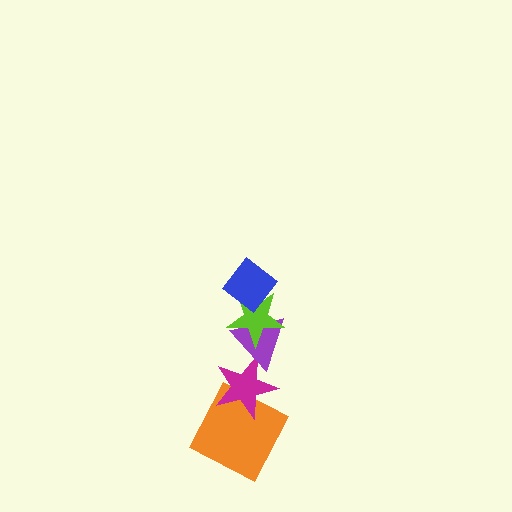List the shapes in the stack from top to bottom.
From top to bottom: the blue diamond, the lime star, the purple triangle, the magenta star, the orange square.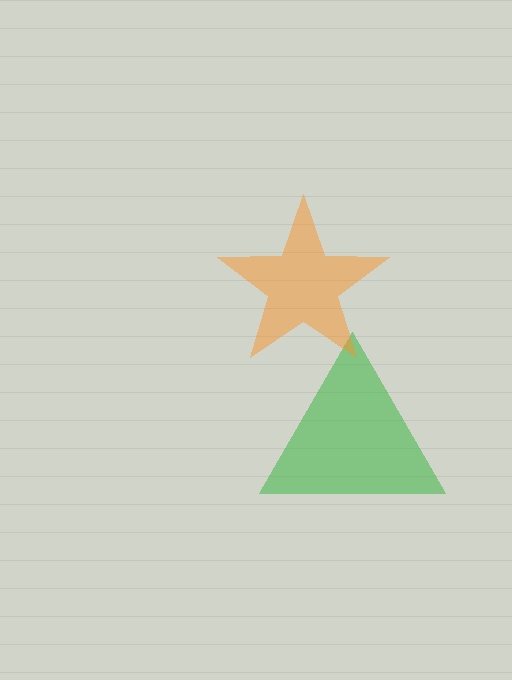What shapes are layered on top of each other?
The layered shapes are: a green triangle, an orange star.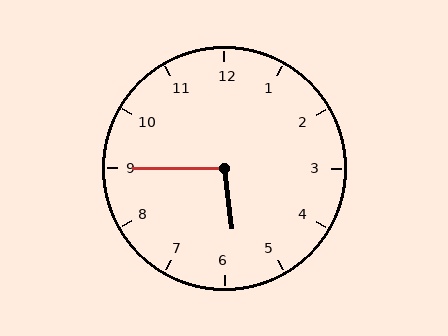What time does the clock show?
5:45.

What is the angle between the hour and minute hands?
Approximately 98 degrees.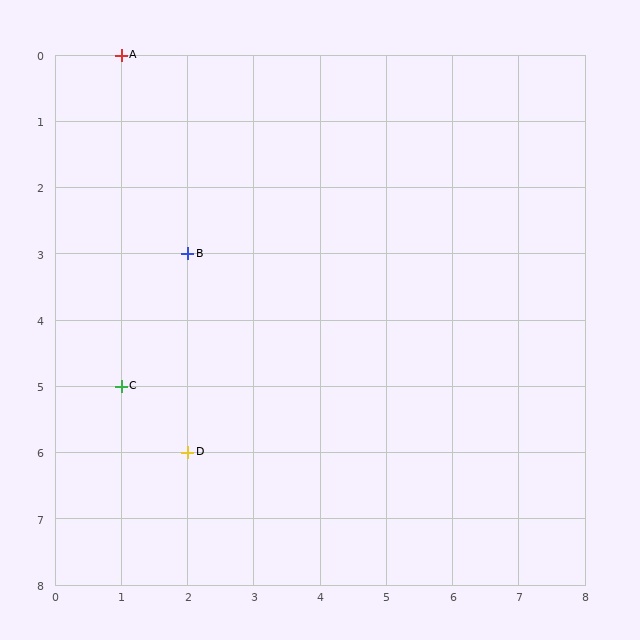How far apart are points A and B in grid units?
Points A and B are 1 column and 3 rows apart (about 3.2 grid units diagonally).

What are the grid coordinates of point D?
Point D is at grid coordinates (2, 6).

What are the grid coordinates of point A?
Point A is at grid coordinates (1, 0).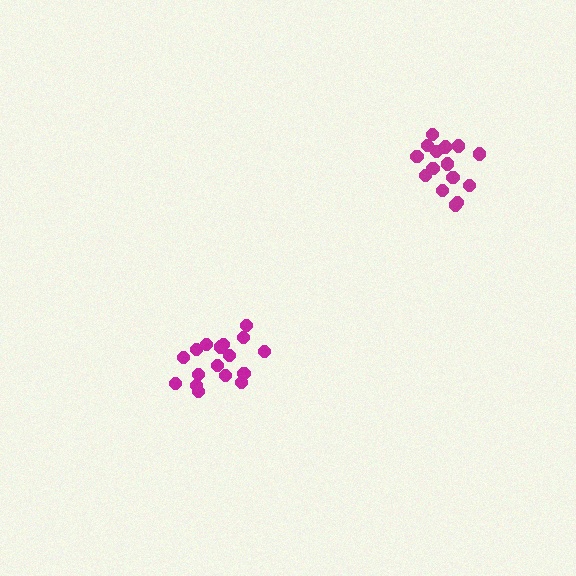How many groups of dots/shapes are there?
There are 2 groups.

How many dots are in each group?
Group 1: 17 dots, Group 2: 16 dots (33 total).